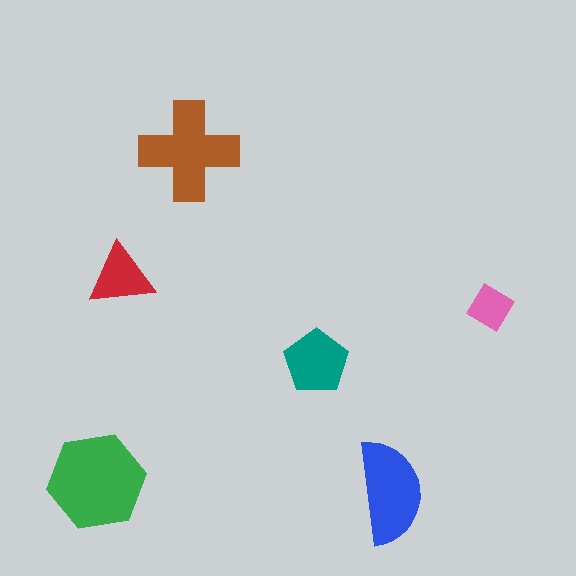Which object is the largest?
The green hexagon.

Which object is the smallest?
The pink diamond.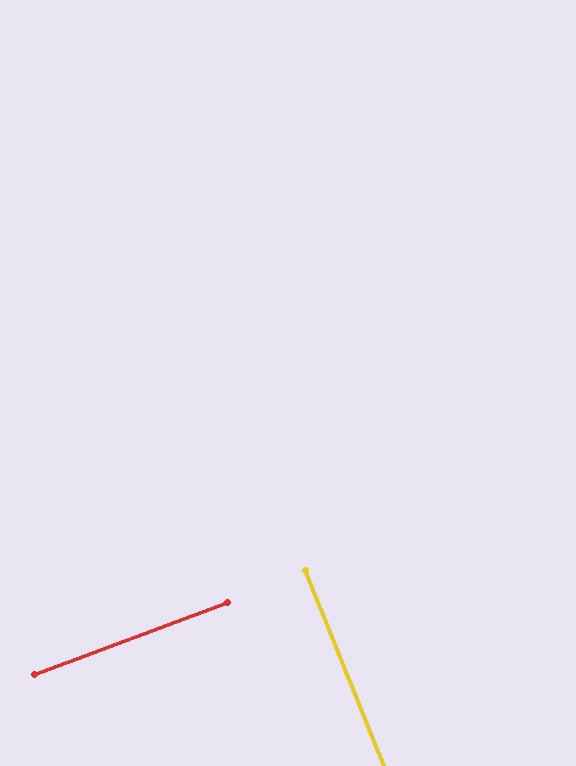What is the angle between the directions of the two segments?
Approximately 89 degrees.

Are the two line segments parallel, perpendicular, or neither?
Perpendicular — they meet at approximately 89°.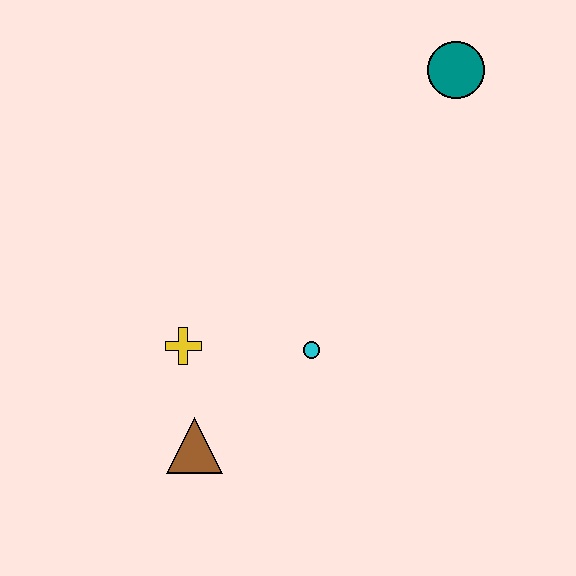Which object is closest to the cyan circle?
The yellow cross is closest to the cyan circle.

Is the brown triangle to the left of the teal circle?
Yes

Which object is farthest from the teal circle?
The brown triangle is farthest from the teal circle.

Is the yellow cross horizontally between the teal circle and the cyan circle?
No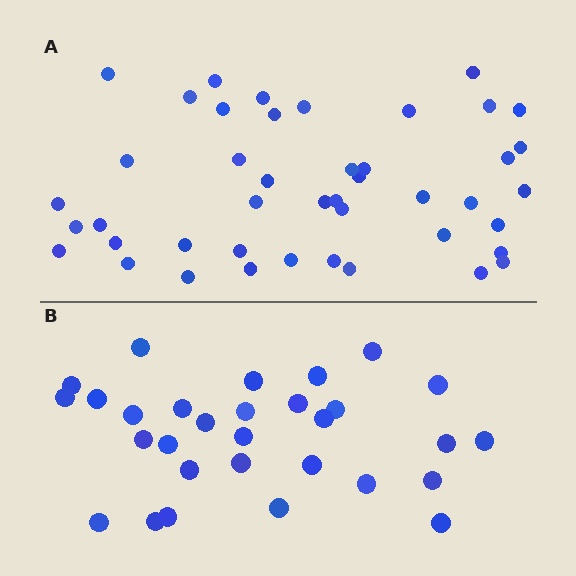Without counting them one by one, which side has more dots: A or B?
Region A (the top region) has more dots.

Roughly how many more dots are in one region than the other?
Region A has approximately 15 more dots than region B.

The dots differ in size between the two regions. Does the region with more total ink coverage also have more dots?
No. Region B has more total ink coverage because its dots are larger, but region A actually contains more individual dots. Total area can be misleading — the number of items is what matters here.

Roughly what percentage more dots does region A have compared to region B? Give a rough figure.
About 45% more.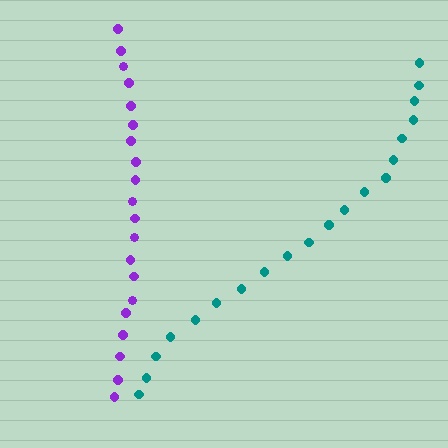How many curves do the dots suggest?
There are 2 distinct paths.